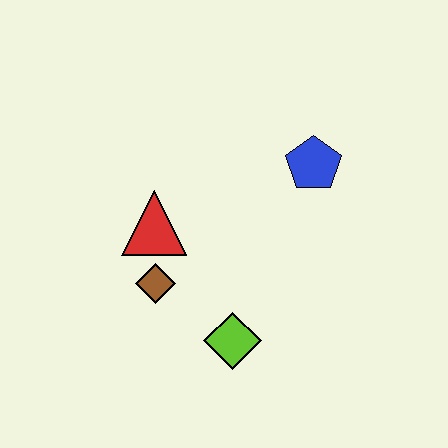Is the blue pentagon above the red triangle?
Yes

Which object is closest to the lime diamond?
The brown diamond is closest to the lime diamond.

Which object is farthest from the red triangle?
The blue pentagon is farthest from the red triangle.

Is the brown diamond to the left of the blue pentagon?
Yes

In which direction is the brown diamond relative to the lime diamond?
The brown diamond is to the left of the lime diamond.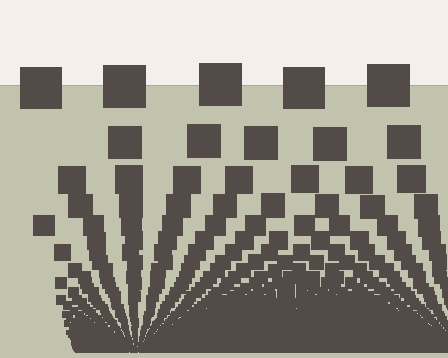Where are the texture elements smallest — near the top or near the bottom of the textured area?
Near the bottom.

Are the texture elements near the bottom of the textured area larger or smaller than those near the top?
Smaller. The gradient is inverted — elements near the bottom are smaller and denser.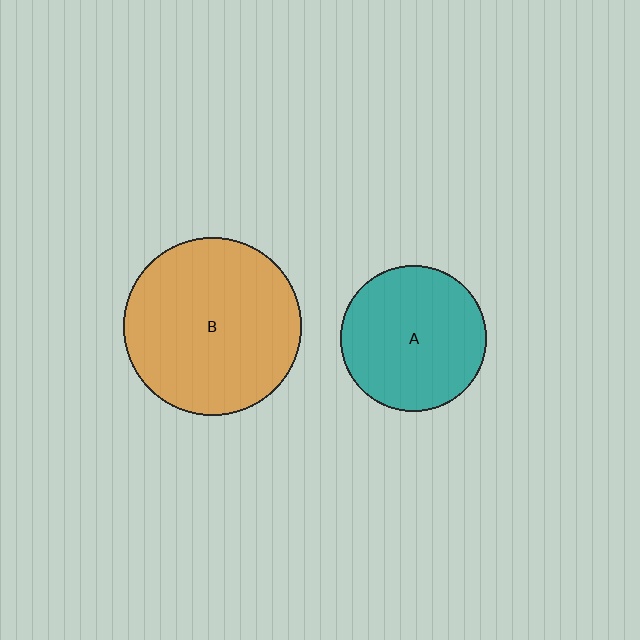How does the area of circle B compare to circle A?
Approximately 1.5 times.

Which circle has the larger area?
Circle B (orange).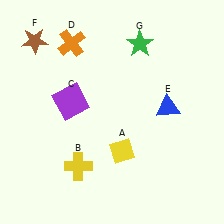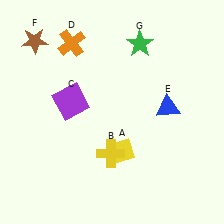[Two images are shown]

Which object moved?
The yellow cross (B) moved right.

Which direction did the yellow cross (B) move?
The yellow cross (B) moved right.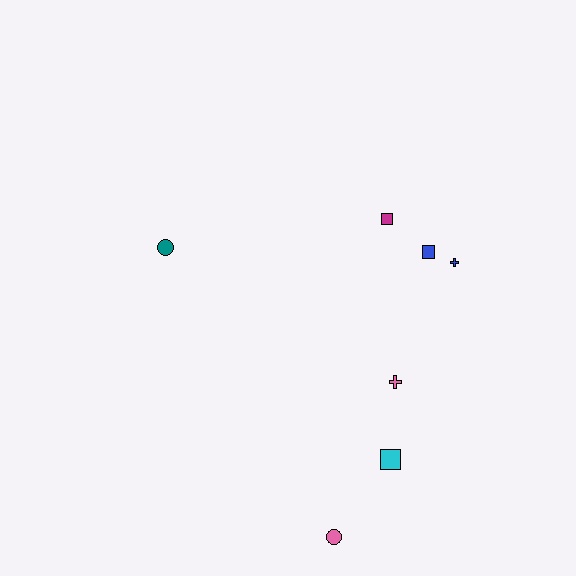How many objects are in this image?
There are 7 objects.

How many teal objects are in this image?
There is 1 teal object.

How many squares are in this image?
There are 3 squares.